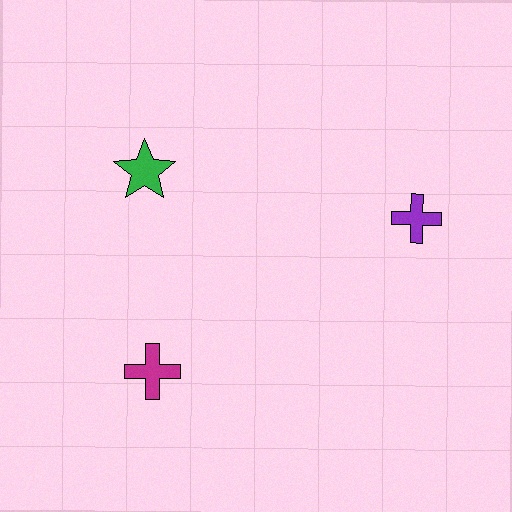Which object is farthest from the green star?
The purple cross is farthest from the green star.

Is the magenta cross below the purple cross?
Yes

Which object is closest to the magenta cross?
The green star is closest to the magenta cross.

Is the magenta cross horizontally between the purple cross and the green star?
Yes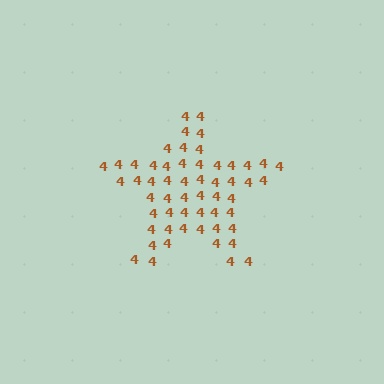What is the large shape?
The large shape is a star.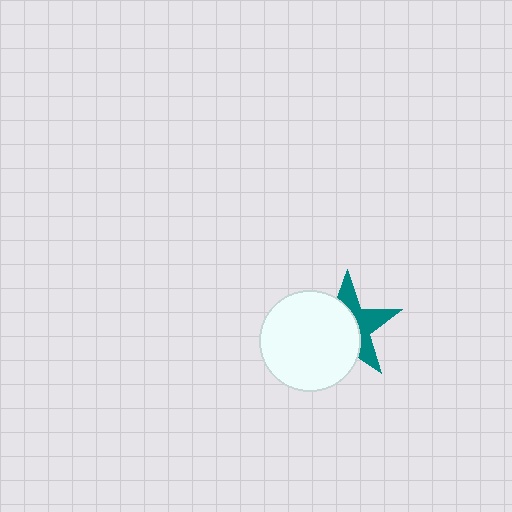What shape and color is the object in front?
The object in front is a white circle.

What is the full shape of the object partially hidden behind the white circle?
The partially hidden object is a teal star.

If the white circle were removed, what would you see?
You would see the complete teal star.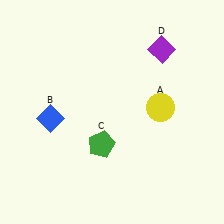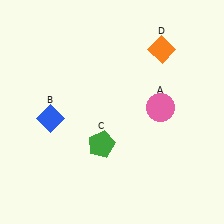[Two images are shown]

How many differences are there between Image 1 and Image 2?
There are 2 differences between the two images.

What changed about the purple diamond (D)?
In Image 1, D is purple. In Image 2, it changed to orange.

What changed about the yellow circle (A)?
In Image 1, A is yellow. In Image 2, it changed to pink.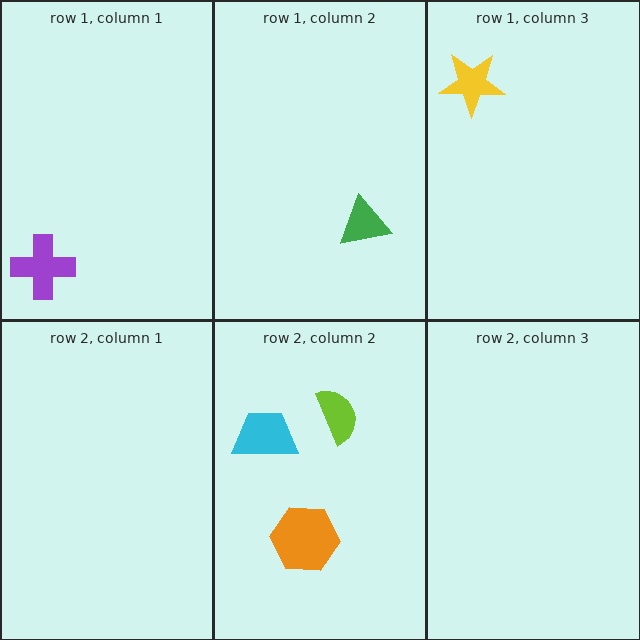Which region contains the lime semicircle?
The row 2, column 2 region.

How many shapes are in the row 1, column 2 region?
1.